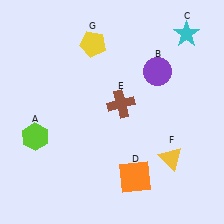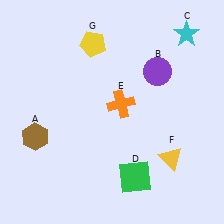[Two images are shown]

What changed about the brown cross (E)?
In Image 1, E is brown. In Image 2, it changed to orange.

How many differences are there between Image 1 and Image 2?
There are 3 differences between the two images.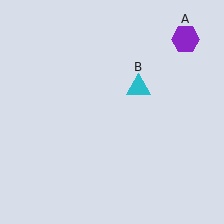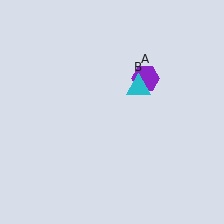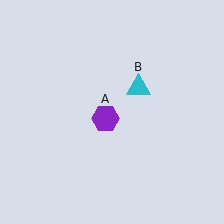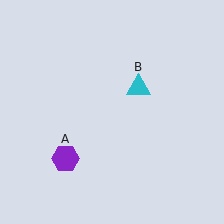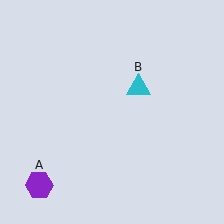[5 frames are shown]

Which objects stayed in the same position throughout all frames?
Cyan triangle (object B) remained stationary.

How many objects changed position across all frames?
1 object changed position: purple hexagon (object A).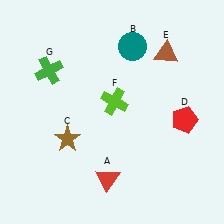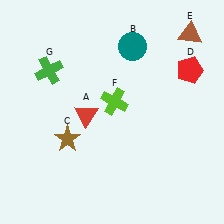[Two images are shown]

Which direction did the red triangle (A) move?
The red triangle (A) moved up.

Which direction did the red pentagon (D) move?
The red pentagon (D) moved up.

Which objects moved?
The objects that moved are: the red triangle (A), the red pentagon (D), the brown triangle (E).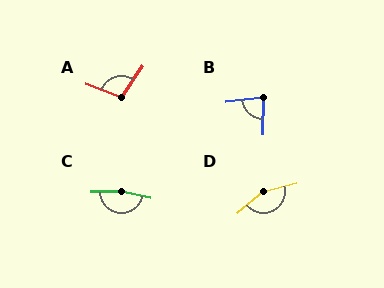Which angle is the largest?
C, at approximately 166 degrees.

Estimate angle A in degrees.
Approximately 103 degrees.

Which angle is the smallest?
B, at approximately 81 degrees.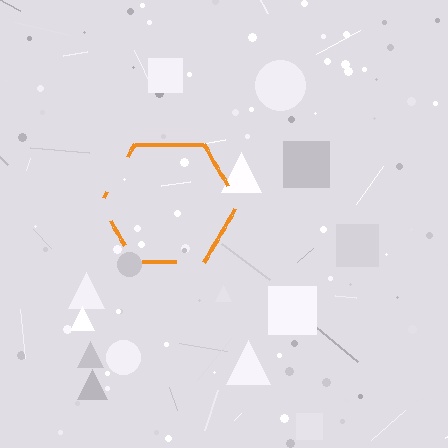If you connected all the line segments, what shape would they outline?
They would outline a hexagon.